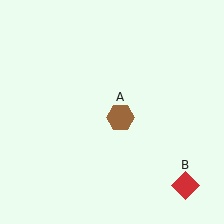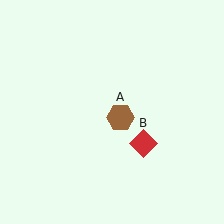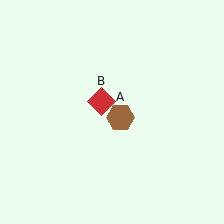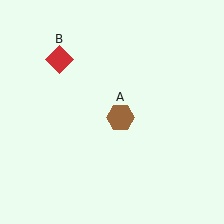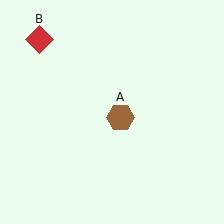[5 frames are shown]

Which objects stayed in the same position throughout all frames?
Brown hexagon (object A) remained stationary.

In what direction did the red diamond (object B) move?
The red diamond (object B) moved up and to the left.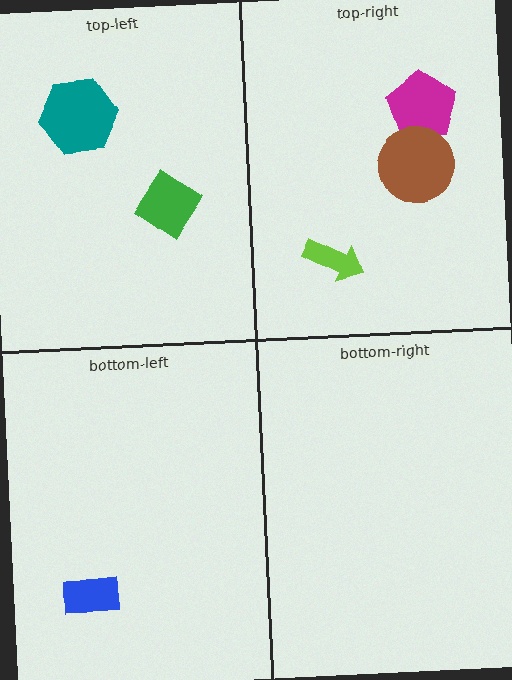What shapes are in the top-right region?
The lime arrow, the magenta pentagon, the brown circle.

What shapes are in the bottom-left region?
The blue rectangle.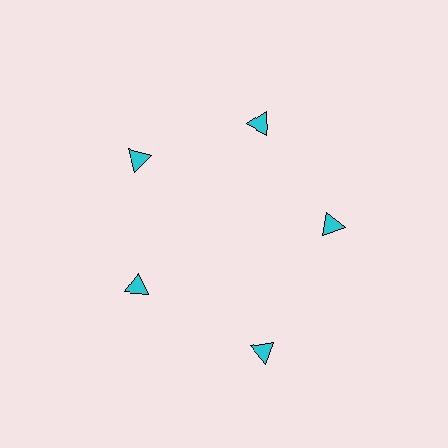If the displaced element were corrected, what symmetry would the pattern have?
It would have 5-fold rotational symmetry — the pattern would map onto itself every 72 degrees.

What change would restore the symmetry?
The symmetry would be restored by moving it inward, back onto the ring so that all 5 triangles sit at equal angles and equal distance from the center.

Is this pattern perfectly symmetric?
No. The 5 cyan triangles are arranged in a ring, but one element near the 5 o'clock position is pushed outward from the center, breaking the 5-fold rotational symmetry.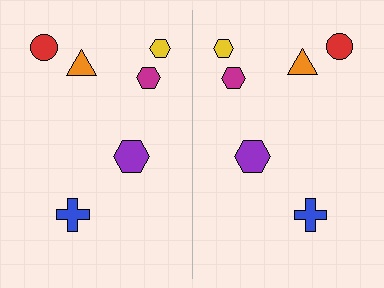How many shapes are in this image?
There are 12 shapes in this image.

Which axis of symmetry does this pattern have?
The pattern has a vertical axis of symmetry running through the center of the image.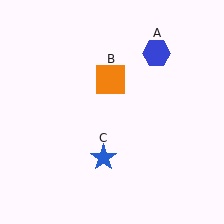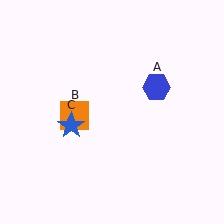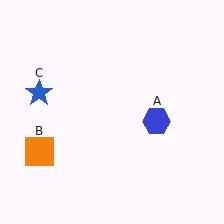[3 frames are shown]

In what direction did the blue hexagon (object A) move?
The blue hexagon (object A) moved down.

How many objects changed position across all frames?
3 objects changed position: blue hexagon (object A), orange square (object B), blue star (object C).